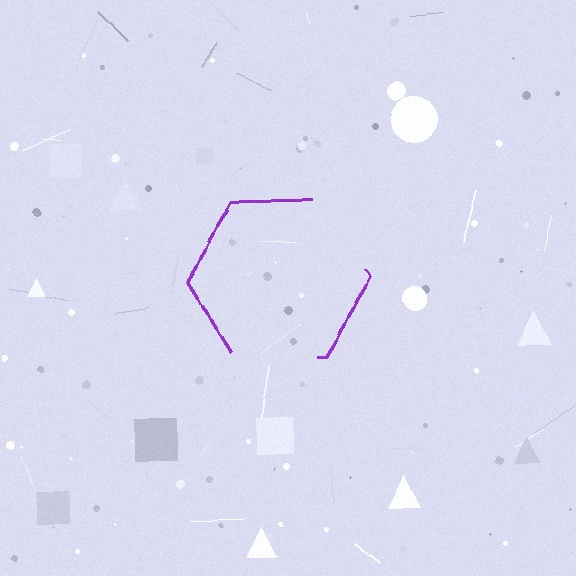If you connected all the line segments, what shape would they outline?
They would outline a hexagon.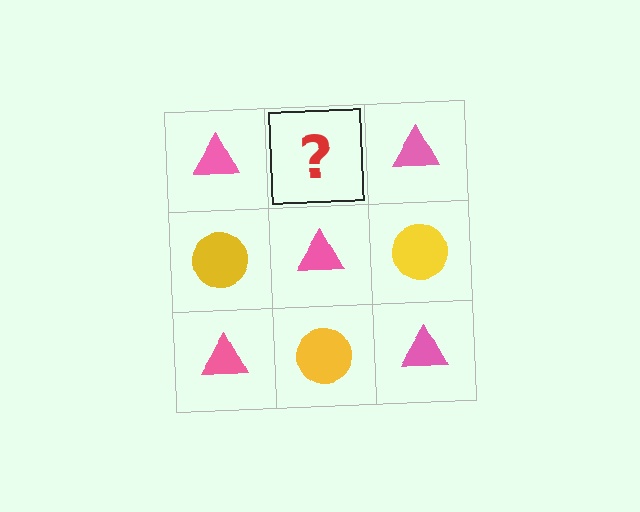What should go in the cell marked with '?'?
The missing cell should contain a yellow circle.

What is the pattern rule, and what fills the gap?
The rule is that it alternates pink triangle and yellow circle in a checkerboard pattern. The gap should be filled with a yellow circle.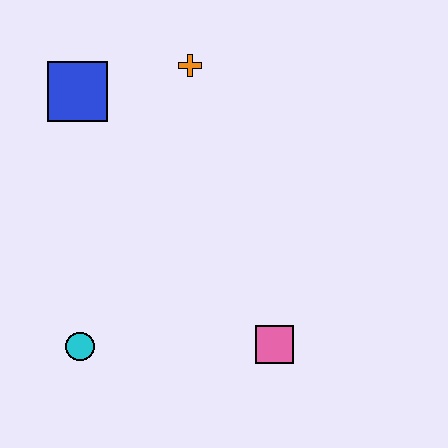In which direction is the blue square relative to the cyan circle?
The blue square is above the cyan circle.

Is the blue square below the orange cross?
Yes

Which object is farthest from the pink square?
The blue square is farthest from the pink square.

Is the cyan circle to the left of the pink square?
Yes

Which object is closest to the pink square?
The cyan circle is closest to the pink square.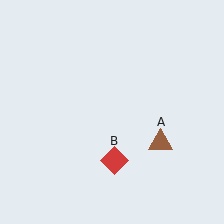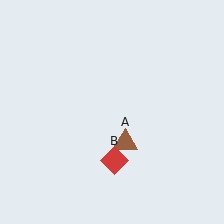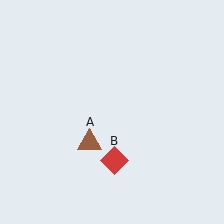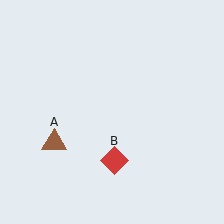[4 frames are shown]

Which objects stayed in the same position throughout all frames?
Red diamond (object B) remained stationary.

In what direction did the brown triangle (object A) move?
The brown triangle (object A) moved left.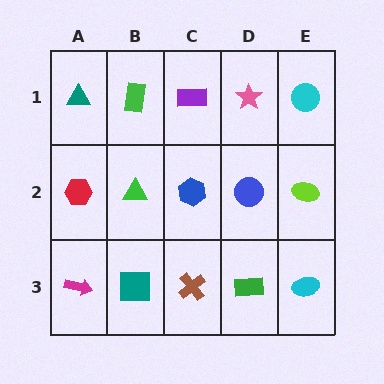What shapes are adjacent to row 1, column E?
A lime ellipse (row 2, column E), a pink star (row 1, column D).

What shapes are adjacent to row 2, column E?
A cyan circle (row 1, column E), a cyan ellipse (row 3, column E), a blue circle (row 2, column D).